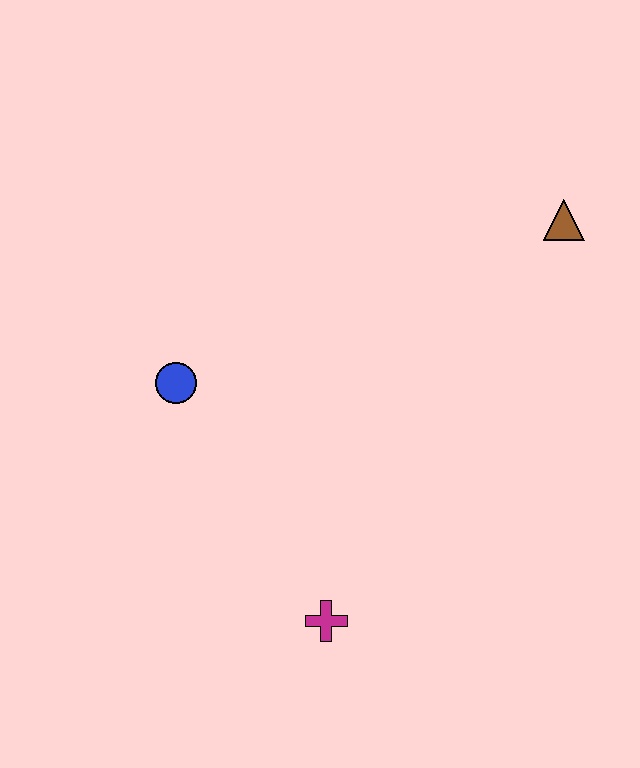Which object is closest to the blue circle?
The magenta cross is closest to the blue circle.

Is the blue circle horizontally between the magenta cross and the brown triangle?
No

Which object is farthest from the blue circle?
The brown triangle is farthest from the blue circle.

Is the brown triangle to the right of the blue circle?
Yes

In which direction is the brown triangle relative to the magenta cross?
The brown triangle is above the magenta cross.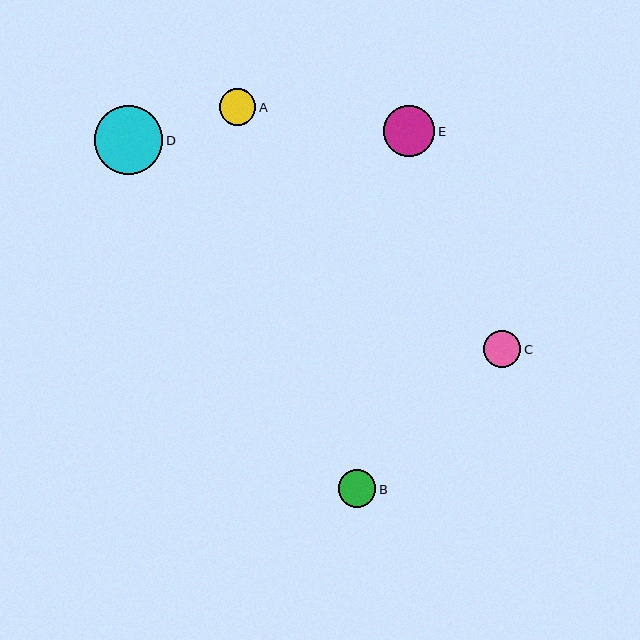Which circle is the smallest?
Circle A is the smallest with a size of approximately 37 pixels.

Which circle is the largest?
Circle D is the largest with a size of approximately 69 pixels.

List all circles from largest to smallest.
From largest to smallest: D, E, B, C, A.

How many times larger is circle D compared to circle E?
Circle D is approximately 1.3 times the size of circle E.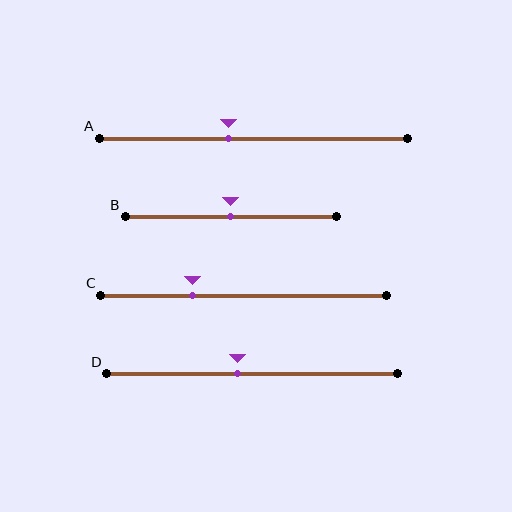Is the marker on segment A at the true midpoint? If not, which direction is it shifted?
No, the marker on segment A is shifted to the left by about 8% of the segment length.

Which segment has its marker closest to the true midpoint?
Segment B has its marker closest to the true midpoint.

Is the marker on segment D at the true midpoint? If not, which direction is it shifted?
No, the marker on segment D is shifted to the left by about 5% of the segment length.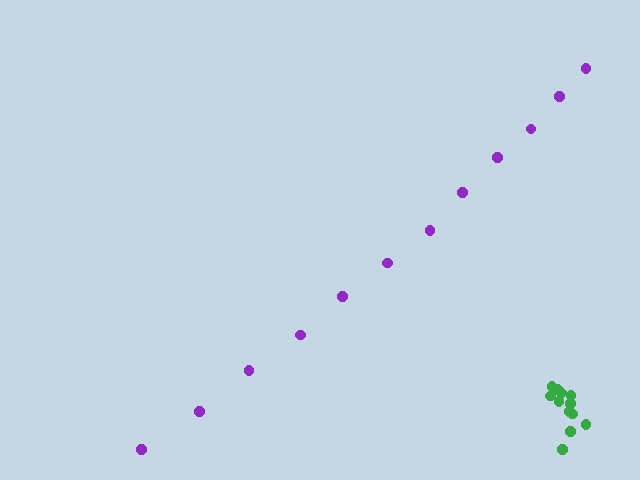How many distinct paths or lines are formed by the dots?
There are 2 distinct paths.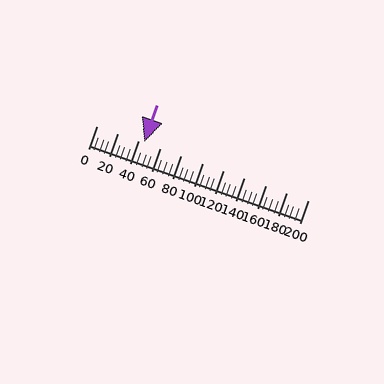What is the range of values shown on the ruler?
The ruler shows values from 0 to 200.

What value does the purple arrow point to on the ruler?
The purple arrow points to approximately 45.